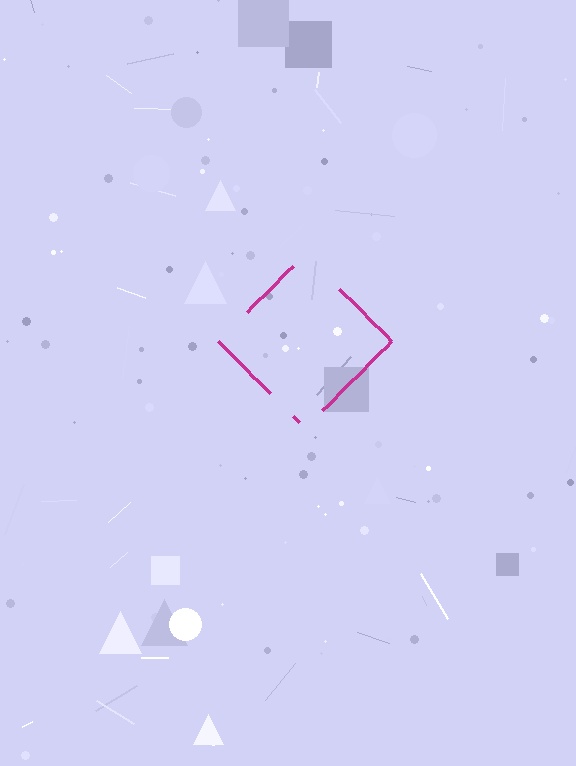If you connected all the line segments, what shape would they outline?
They would outline a diamond.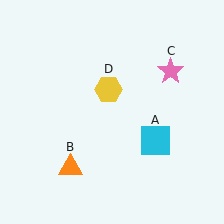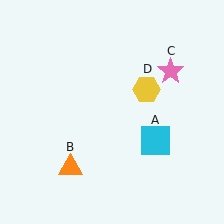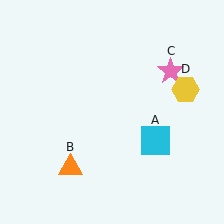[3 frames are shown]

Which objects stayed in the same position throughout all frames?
Cyan square (object A) and orange triangle (object B) and pink star (object C) remained stationary.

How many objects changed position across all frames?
1 object changed position: yellow hexagon (object D).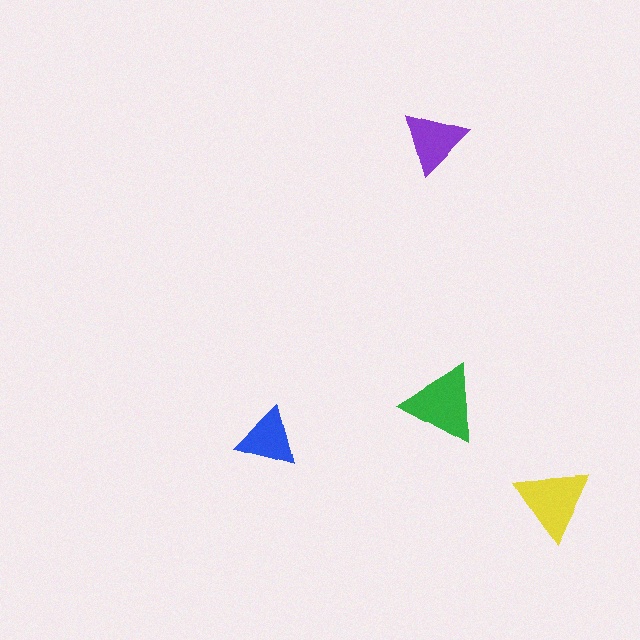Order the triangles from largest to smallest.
the green one, the yellow one, the purple one, the blue one.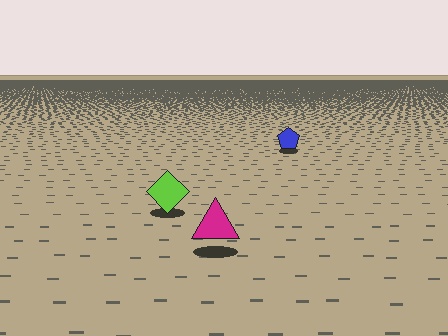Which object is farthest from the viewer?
The blue pentagon is farthest from the viewer. It appears smaller and the ground texture around it is denser.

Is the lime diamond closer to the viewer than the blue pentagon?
Yes. The lime diamond is closer — you can tell from the texture gradient: the ground texture is coarser near it.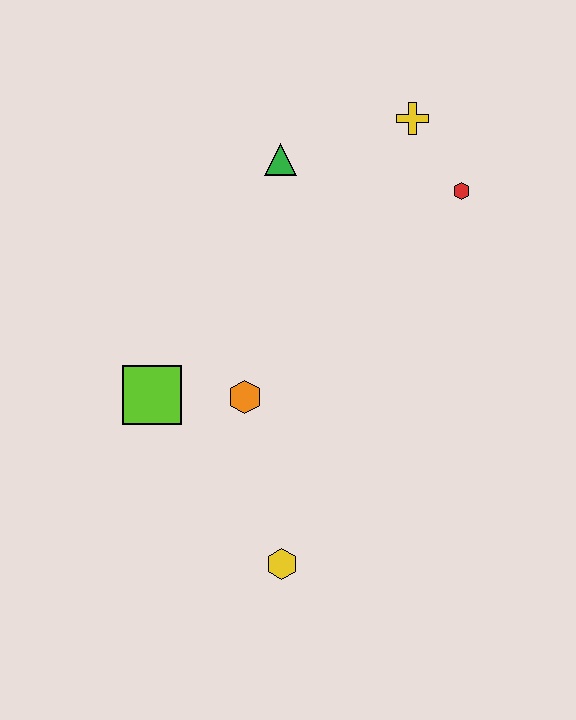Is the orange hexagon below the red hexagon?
Yes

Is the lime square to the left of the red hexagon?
Yes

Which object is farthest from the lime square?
The yellow cross is farthest from the lime square.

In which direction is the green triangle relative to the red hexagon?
The green triangle is to the left of the red hexagon.